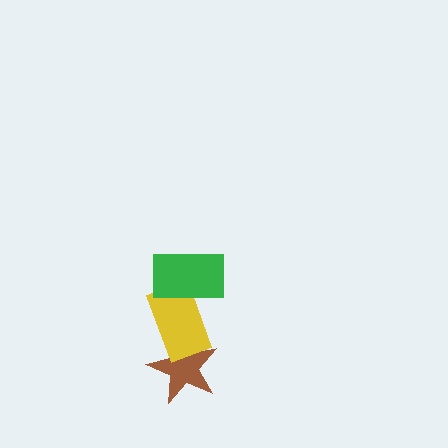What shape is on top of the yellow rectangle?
The green rectangle is on top of the yellow rectangle.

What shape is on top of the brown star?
The yellow rectangle is on top of the brown star.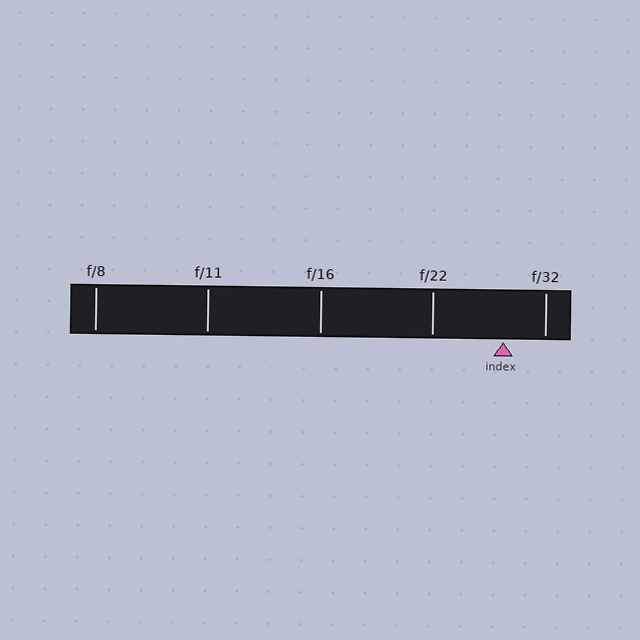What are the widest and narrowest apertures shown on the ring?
The widest aperture shown is f/8 and the narrowest is f/32.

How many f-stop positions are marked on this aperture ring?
There are 5 f-stop positions marked.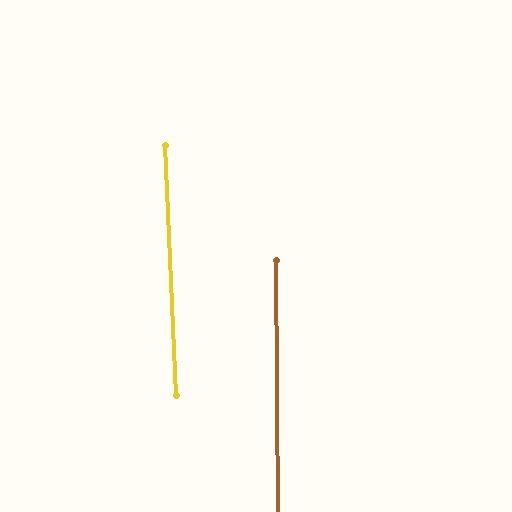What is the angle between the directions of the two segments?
Approximately 2 degrees.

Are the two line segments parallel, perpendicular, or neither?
Parallel — their directions differ by only 2.0°.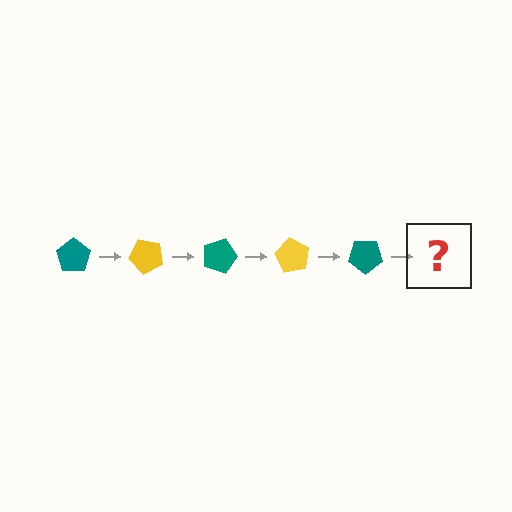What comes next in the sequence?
The next element should be a yellow pentagon, rotated 225 degrees from the start.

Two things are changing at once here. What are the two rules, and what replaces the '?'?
The two rules are that it rotates 45 degrees each step and the color cycles through teal and yellow. The '?' should be a yellow pentagon, rotated 225 degrees from the start.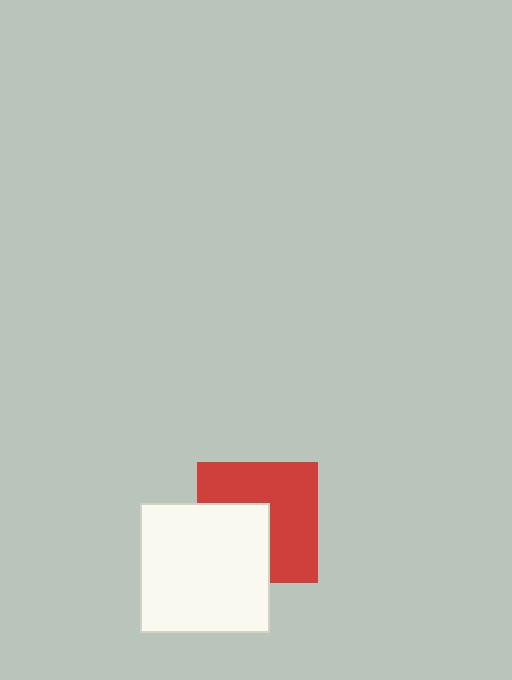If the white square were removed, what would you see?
You would see the complete red square.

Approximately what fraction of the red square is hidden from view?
Roughly 39% of the red square is hidden behind the white square.